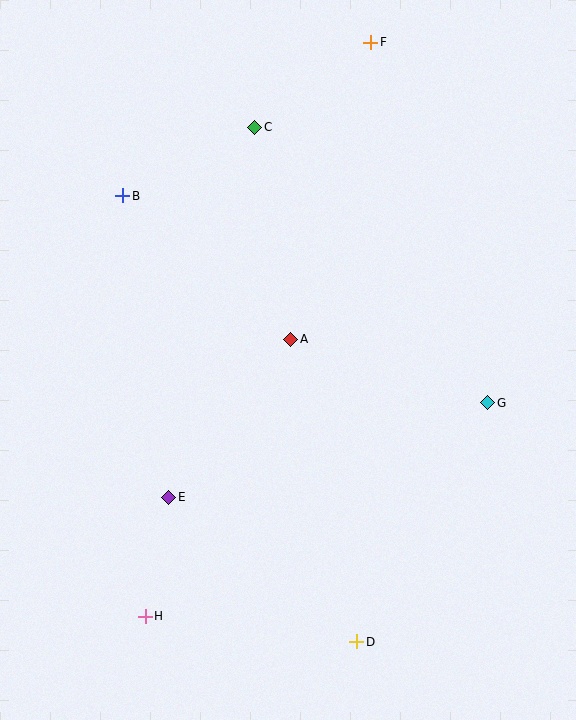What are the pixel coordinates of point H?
Point H is at (145, 616).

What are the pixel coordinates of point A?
Point A is at (291, 339).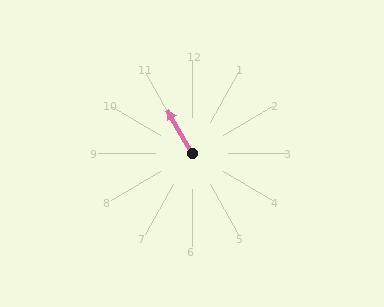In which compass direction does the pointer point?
Northwest.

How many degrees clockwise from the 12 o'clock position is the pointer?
Approximately 330 degrees.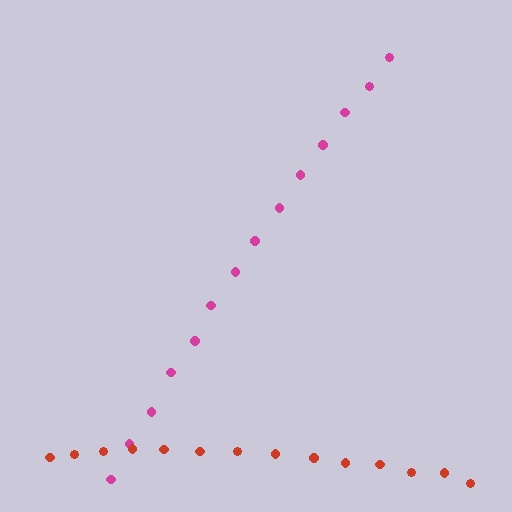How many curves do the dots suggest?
There are 2 distinct paths.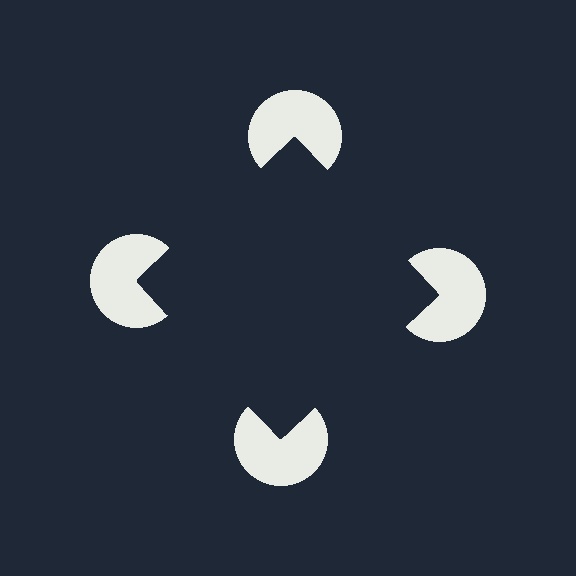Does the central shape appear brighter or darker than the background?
It typically appears slightly darker than the background, even though no actual brightness change is drawn.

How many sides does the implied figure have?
4 sides.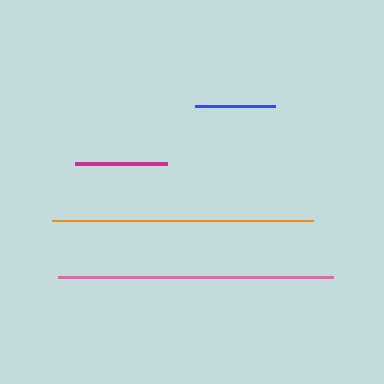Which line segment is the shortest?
The blue line is the shortest at approximately 80 pixels.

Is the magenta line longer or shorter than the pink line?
The pink line is longer than the magenta line.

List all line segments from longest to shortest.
From longest to shortest: pink, orange, magenta, blue.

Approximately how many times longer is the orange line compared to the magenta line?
The orange line is approximately 2.9 times the length of the magenta line.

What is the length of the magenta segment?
The magenta segment is approximately 91 pixels long.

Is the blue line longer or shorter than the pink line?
The pink line is longer than the blue line.